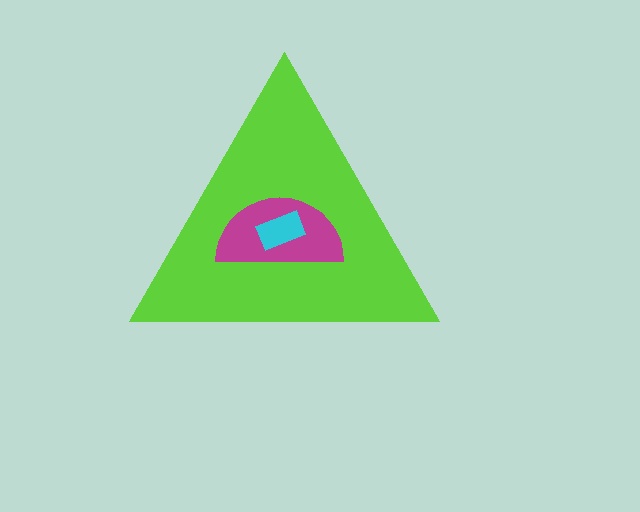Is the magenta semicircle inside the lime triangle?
Yes.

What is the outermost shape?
The lime triangle.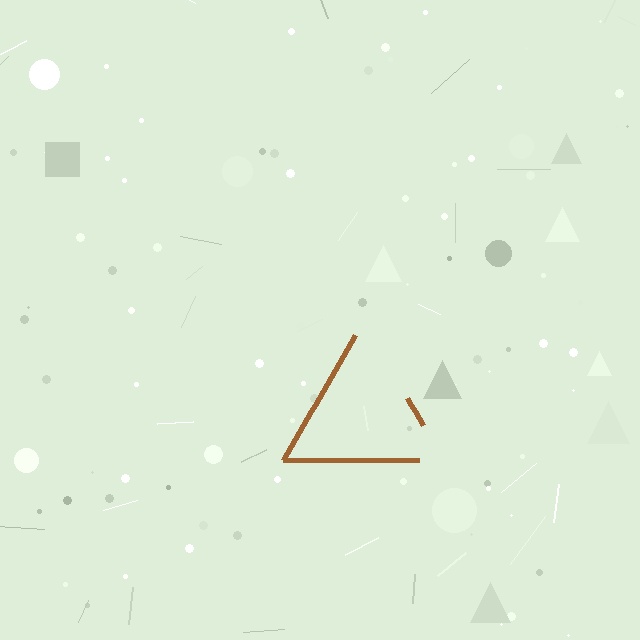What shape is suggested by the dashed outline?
The dashed outline suggests a triangle.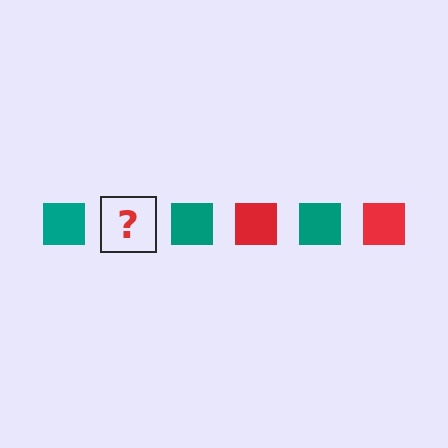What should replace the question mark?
The question mark should be replaced with a red square.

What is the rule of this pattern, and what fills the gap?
The rule is that the pattern cycles through teal, red squares. The gap should be filled with a red square.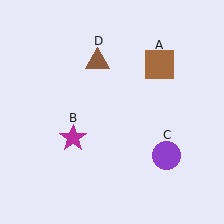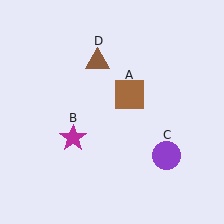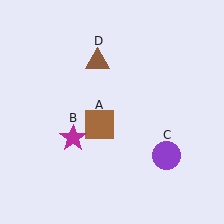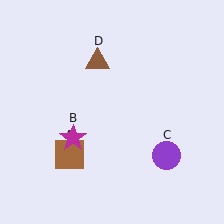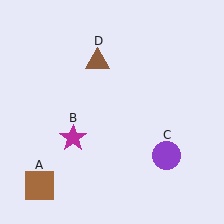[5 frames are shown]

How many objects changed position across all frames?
1 object changed position: brown square (object A).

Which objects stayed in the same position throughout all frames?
Magenta star (object B) and purple circle (object C) and brown triangle (object D) remained stationary.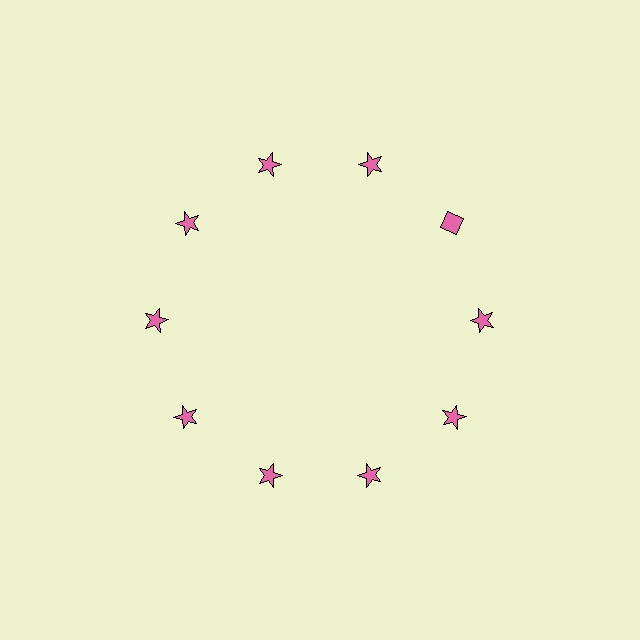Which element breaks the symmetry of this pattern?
The pink diamond at roughly the 2 o'clock position breaks the symmetry. All other shapes are pink stars.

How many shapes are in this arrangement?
There are 10 shapes arranged in a ring pattern.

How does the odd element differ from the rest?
It has a different shape: diamond instead of star.